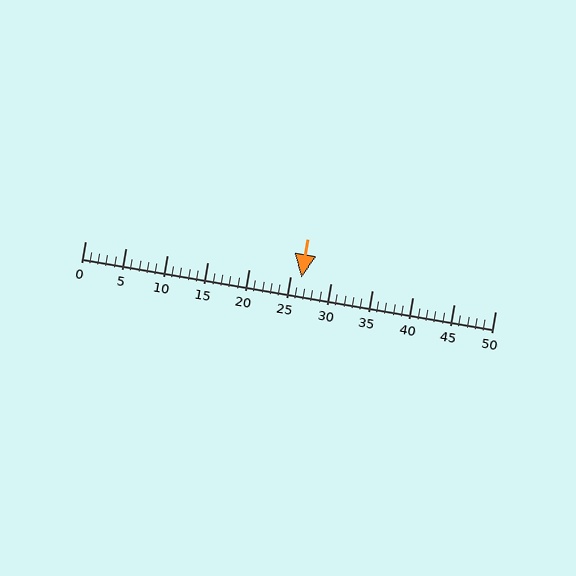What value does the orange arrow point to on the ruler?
The orange arrow points to approximately 26.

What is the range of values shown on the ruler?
The ruler shows values from 0 to 50.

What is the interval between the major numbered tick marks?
The major tick marks are spaced 5 units apart.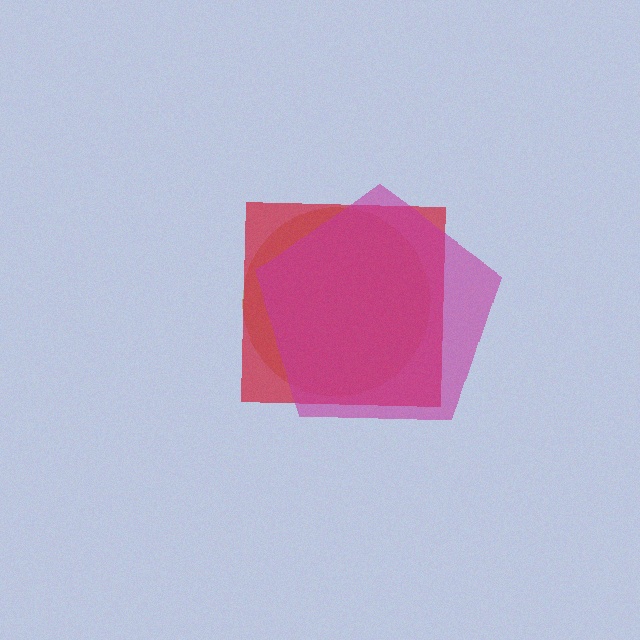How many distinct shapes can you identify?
There are 3 distinct shapes: a brown circle, a red square, a magenta pentagon.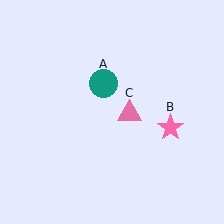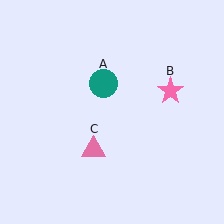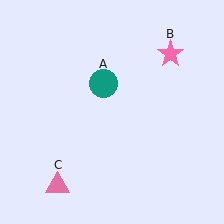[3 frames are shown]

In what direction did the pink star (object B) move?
The pink star (object B) moved up.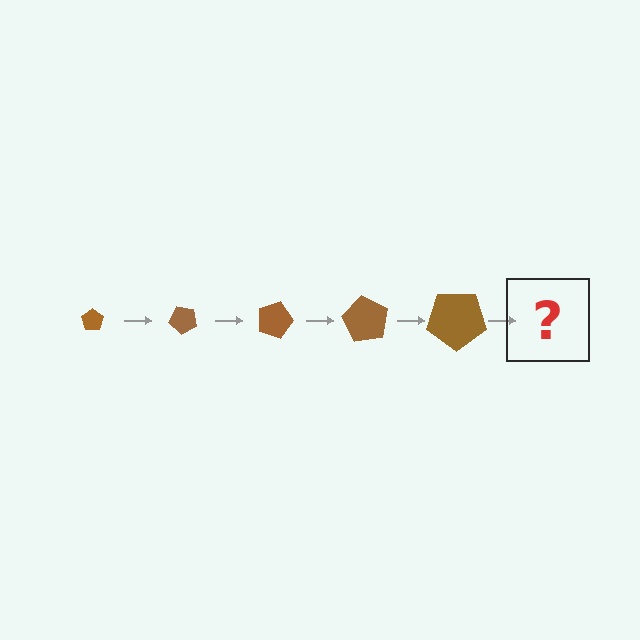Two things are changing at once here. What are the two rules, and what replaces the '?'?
The two rules are that the pentagon grows larger each step and it rotates 45 degrees each step. The '?' should be a pentagon, larger than the previous one and rotated 225 degrees from the start.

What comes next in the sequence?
The next element should be a pentagon, larger than the previous one and rotated 225 degrees from the start.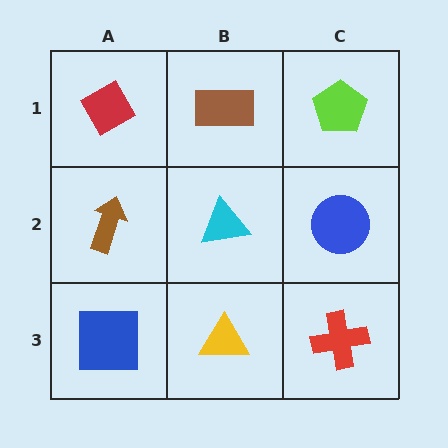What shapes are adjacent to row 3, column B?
A cyan triangle (row 2, column B), a blue square (row 3, column A), a red cross (row 3, column C).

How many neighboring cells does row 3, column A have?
2.